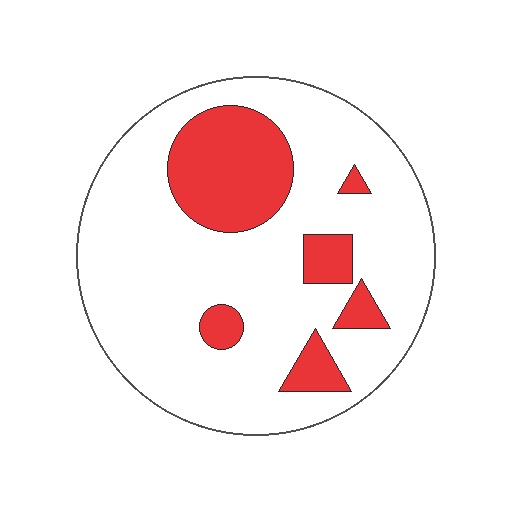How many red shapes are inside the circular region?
6.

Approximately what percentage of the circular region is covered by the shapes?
Approximately 20%.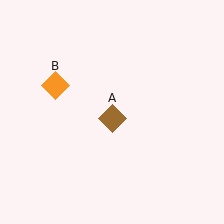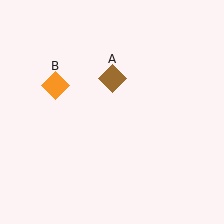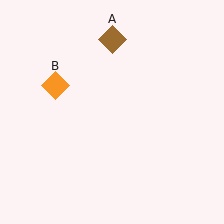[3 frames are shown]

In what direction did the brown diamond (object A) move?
The brown diamond (object A) moved up.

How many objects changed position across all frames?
1 object changed position: brown diamond (object A).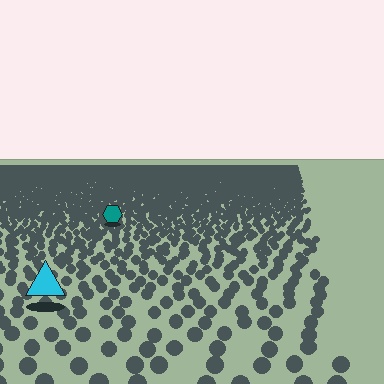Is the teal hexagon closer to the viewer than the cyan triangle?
No. The cyan triangle is closer — you can tell from the texture gradient: the ground texture is coarser near it.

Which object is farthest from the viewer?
The teal hexagon is farthest from the viewer. It appears smaller and the ground texture around it is denser.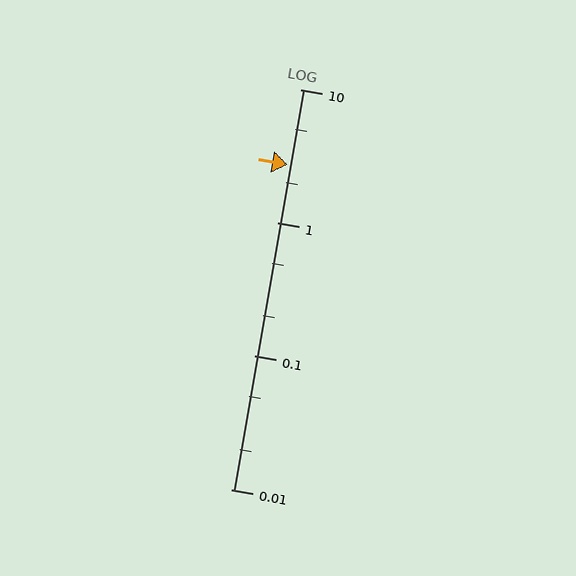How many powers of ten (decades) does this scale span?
The scale spans 3 decades, from 0.01 to 10.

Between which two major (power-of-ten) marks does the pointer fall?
The pointer is between 1 and 10.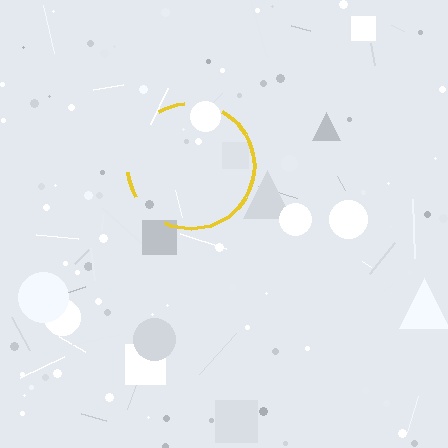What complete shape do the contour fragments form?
The contour fragments form a circle.